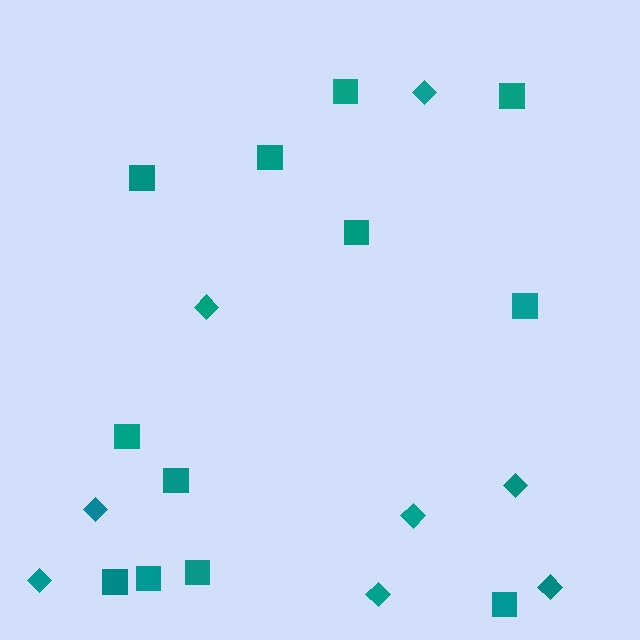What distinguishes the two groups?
There are 2 groups: one group of diamonds (8) and one group of squares (12).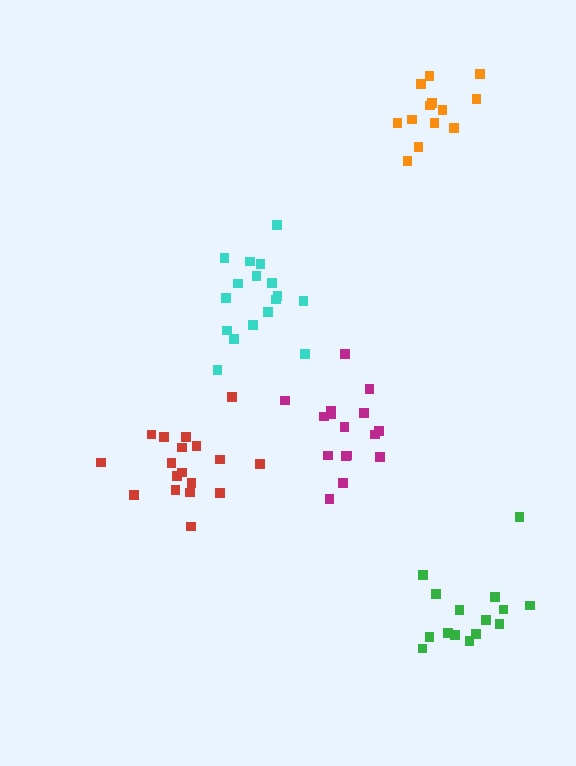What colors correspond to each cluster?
The clusters are colored: magenta, orange, cyan, red, green.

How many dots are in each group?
Group 1: 16 dots, Group 2: 13 dots, Group 3: 17 dots, Group 4: 18 dots, Group 5: 15 dots (79 total).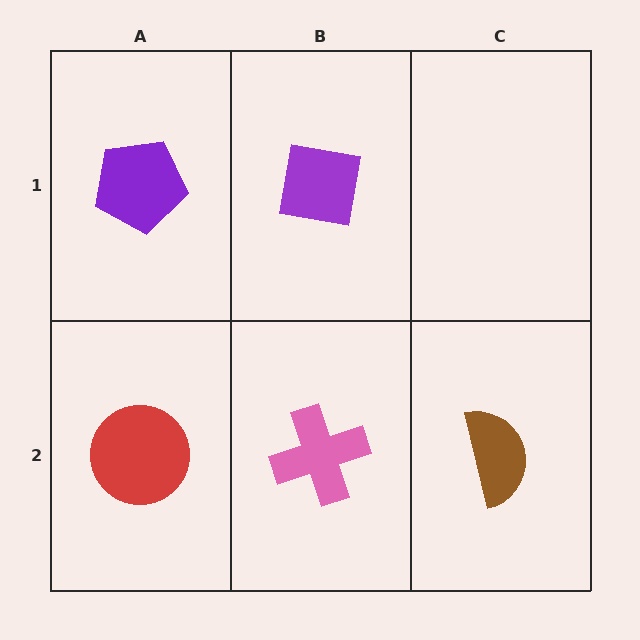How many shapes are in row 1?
2 shapes.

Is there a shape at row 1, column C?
No, that cell is empty.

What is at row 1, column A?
A purple pentagon.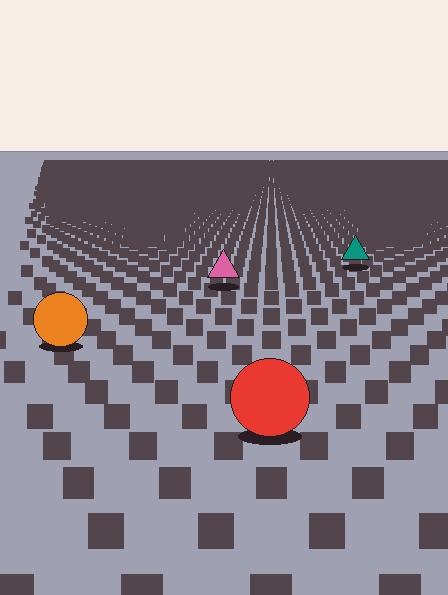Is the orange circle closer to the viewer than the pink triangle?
Yes. The orange circle is closer — you can tell from the texture gradient: the ground texture is coarser near it.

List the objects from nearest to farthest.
From nearest to farthest: the red circle, the orange circle, the pink triangle, the teal triangle.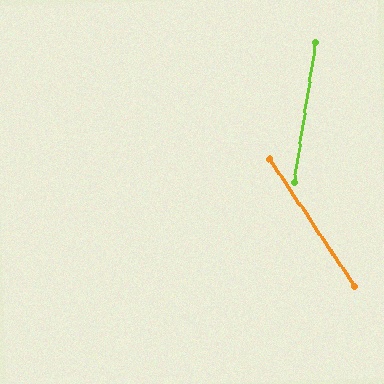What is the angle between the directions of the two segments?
Approximately 43 degrees.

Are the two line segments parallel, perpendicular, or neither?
Neither parallel nor perpendicular — they differ by about 43°.